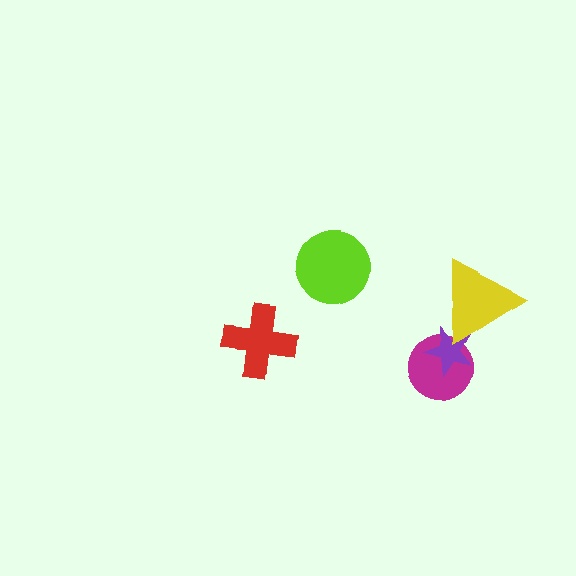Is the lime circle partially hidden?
No, no other shape covers it.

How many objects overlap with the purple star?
2 objects overlap with the purple star.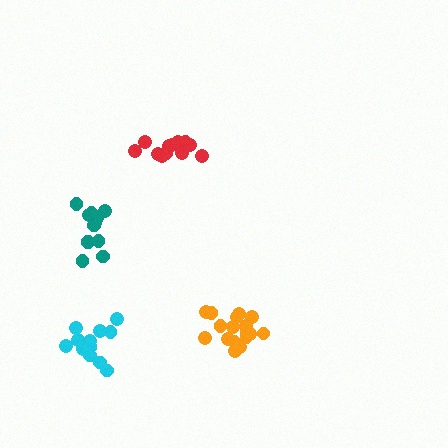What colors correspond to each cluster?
The clusters are colored: orange, red, teal, cyan.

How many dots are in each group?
Group 1: 18 dots, Group 2: 13 dots, Group 3: 12 dots, Group 4: 12 dots (55 total).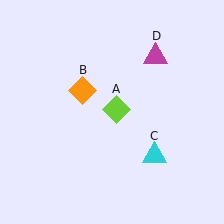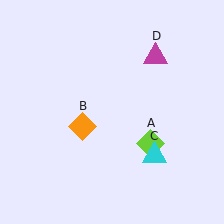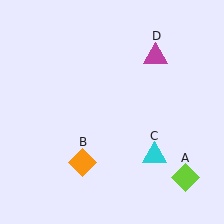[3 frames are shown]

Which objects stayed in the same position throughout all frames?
Cyan triangle (object C) and magenta triangle (object D) remained stationary.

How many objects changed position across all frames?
2 objects changed position: lime diamond (object A), orange diamond (object B).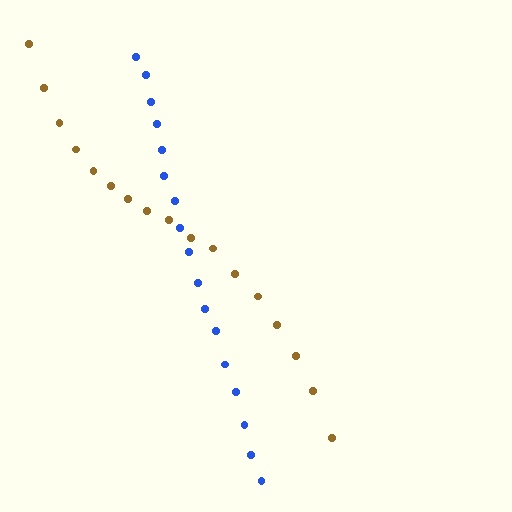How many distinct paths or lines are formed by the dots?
There are 2 distinct paths.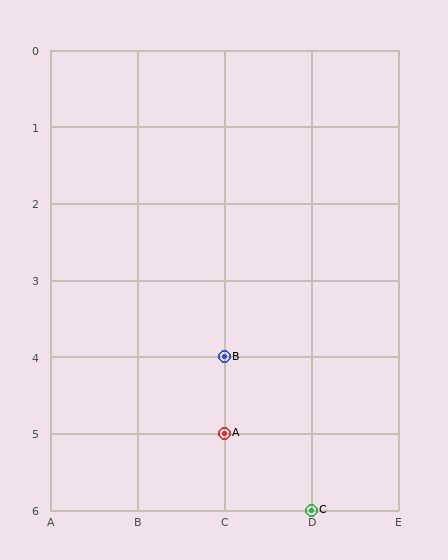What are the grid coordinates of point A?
Point A is at grid coordinates (C, 5).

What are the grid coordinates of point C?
Point C is at grid coordinates (D, 6).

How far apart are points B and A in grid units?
Points B and A are 1 row apart.